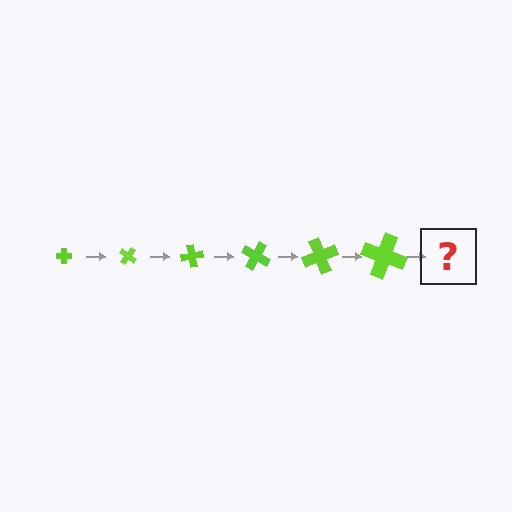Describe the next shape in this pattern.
It should be a cross, larger than the previous one and rotated 240 degrees from the start.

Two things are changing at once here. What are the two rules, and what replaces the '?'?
The two rules are that the cross grows larger each step and it rotates 40 degrees each step. The '?' should be a cross, larger than the previous one and rotated 240 degrees from the start.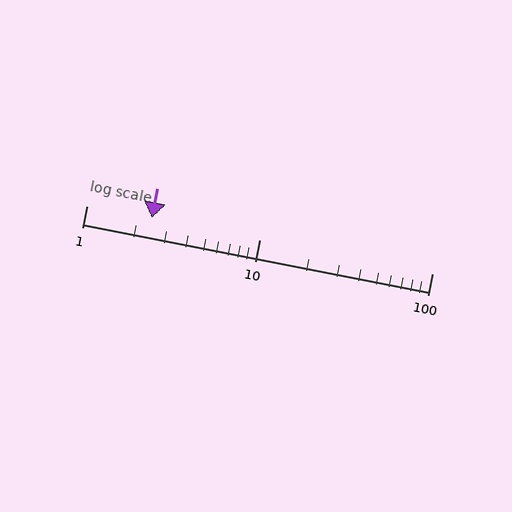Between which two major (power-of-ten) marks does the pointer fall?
The pointer is between 1 and 10.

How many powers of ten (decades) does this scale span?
The scale spans 2 decades, from 1 to 100.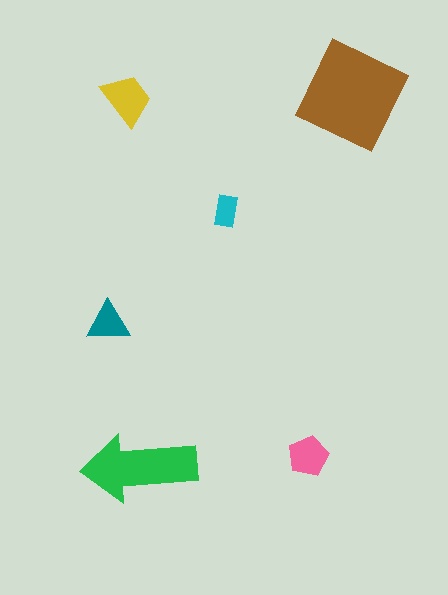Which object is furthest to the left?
The teal triangle is leftmost.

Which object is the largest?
The brown square.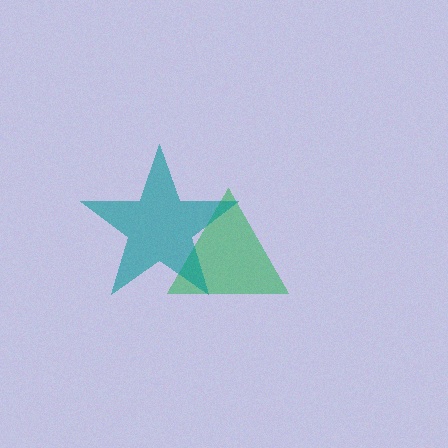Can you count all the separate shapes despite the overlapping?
Yes, there are 2 separate shapes.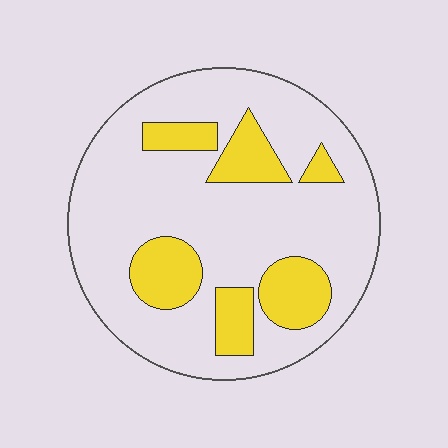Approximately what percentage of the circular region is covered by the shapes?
Approximately 25%.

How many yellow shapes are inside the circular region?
6.